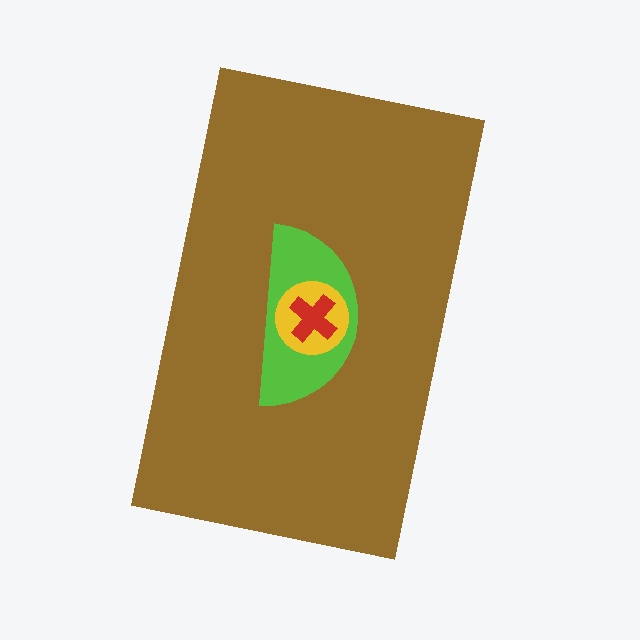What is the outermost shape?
The brown rectangle.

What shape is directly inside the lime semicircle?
The yellow circle.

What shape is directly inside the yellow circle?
The red cross.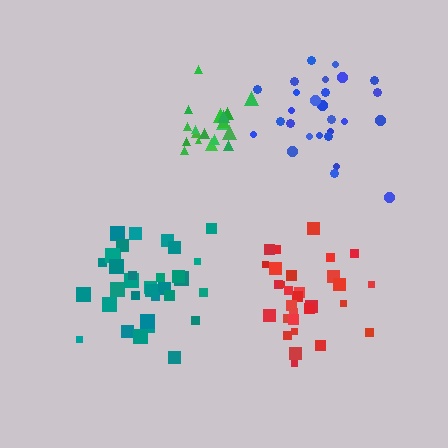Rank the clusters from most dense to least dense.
green, red, teal, blue.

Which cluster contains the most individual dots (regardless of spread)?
Teal (33).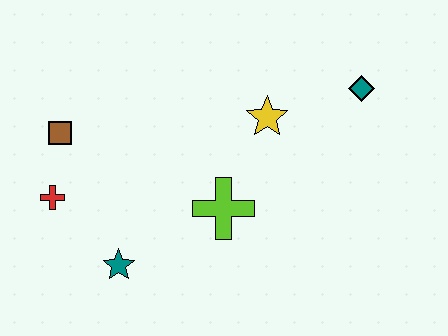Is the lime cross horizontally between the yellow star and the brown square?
Yes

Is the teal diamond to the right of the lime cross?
Yes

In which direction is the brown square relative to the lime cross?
The brown square is to the left of the lime cross.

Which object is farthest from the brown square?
The teal diamond is farthest from the brown square.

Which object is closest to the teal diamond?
The yellow star is closest to the teal diamond.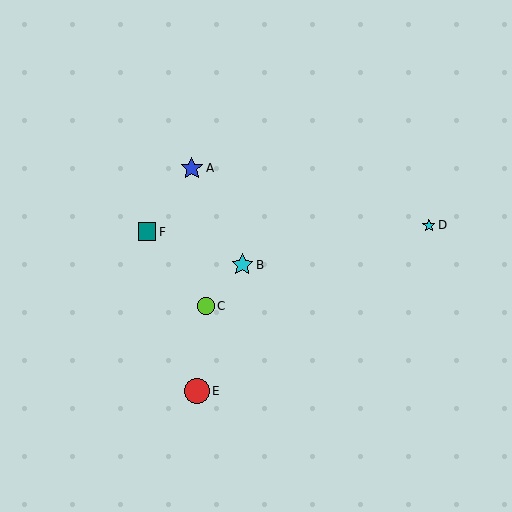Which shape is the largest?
The red circle (labeled E) is the largest.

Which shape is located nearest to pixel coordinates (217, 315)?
The lime circle (labeled C) at (206, 306) is nearest to that location.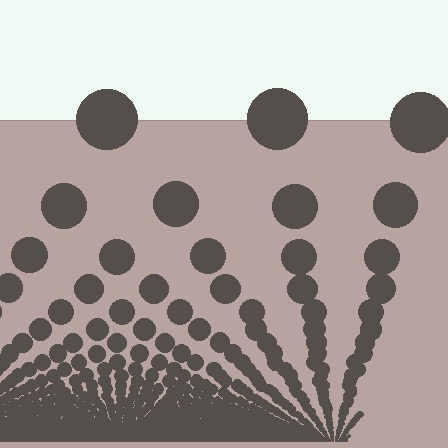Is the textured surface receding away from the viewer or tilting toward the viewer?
The surface appears to tilt toward the viewer. Texture elements get larger and sparser toward the top.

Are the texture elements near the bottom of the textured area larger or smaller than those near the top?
Smaller. The gradient is inverted — elements near the bottom are smaller and denser.